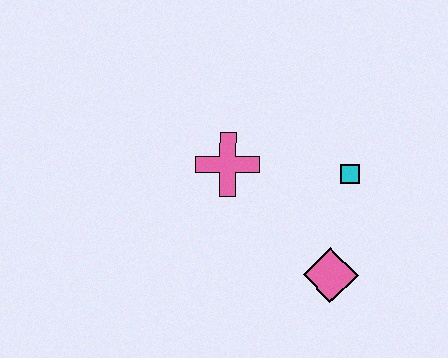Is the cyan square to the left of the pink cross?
No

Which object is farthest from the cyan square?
The pink cross is farthest from the cyan square.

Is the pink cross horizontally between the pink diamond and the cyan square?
No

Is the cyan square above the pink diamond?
Yes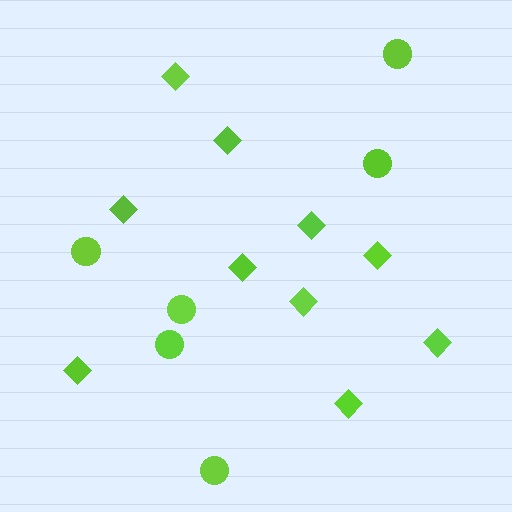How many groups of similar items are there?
There are 2 groups: one group of circles (6) and one group of diamonds (10).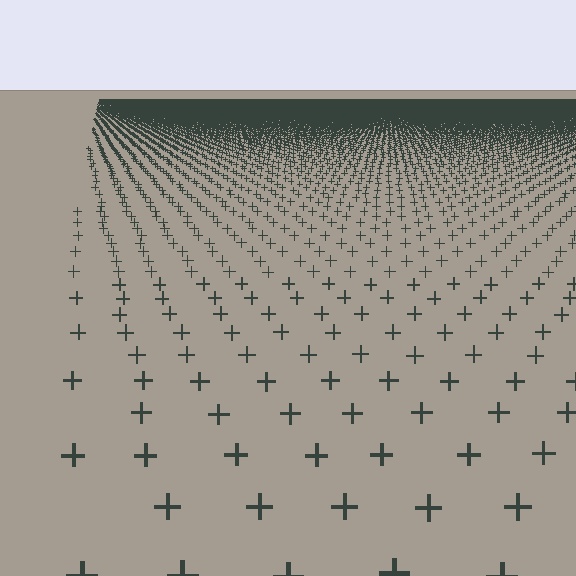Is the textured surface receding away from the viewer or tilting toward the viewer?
The surface is receding away from the viewer. Texture elements get smaller and denser toward the top.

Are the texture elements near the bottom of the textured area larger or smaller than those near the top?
Larger. Near the bottom, elements are closer to the viewer and appear at a bigger on-screen size.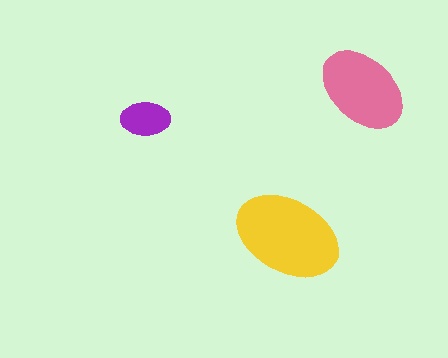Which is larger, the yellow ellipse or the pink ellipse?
The yellow one.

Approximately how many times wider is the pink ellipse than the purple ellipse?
About 2 times wider.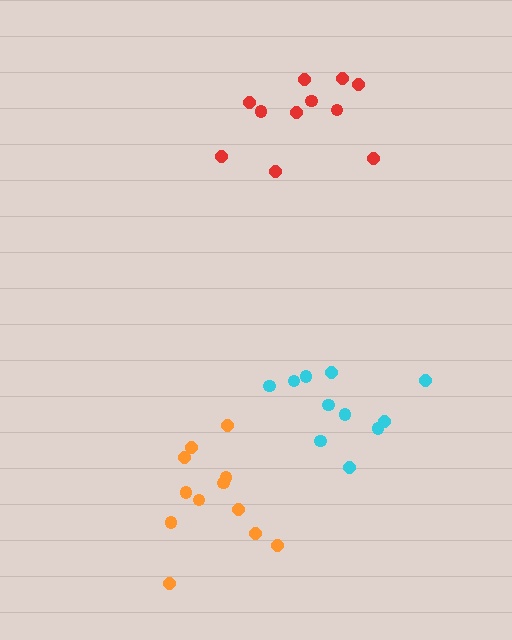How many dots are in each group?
Group 1: 11 dots, Group 2: 11 dots, Group 3: 12 dots (34 total).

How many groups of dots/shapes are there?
There are 3 groups.